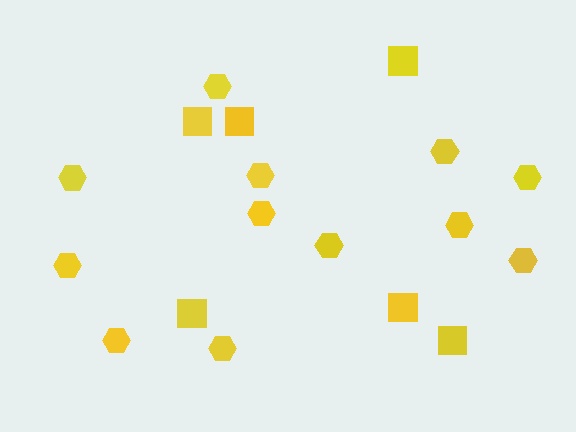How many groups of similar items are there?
There are 2 groups: one group of hexagons (12) and one group of squares (6).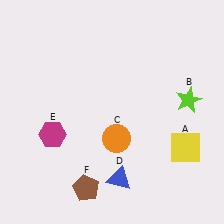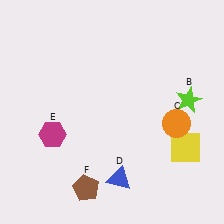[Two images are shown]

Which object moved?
The orange circle (C) moved right.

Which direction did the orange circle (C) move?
The orange circle (C) moved right.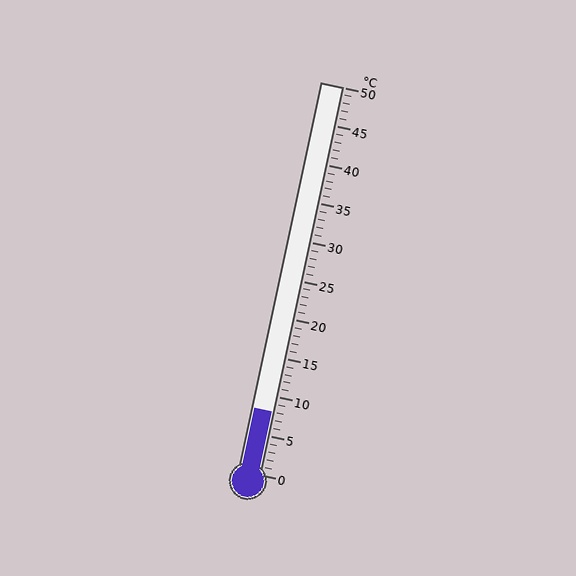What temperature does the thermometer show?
The thermometer shows approximately 8°C.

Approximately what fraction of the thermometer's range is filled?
The thermometer is filled to approximately 15% of its range.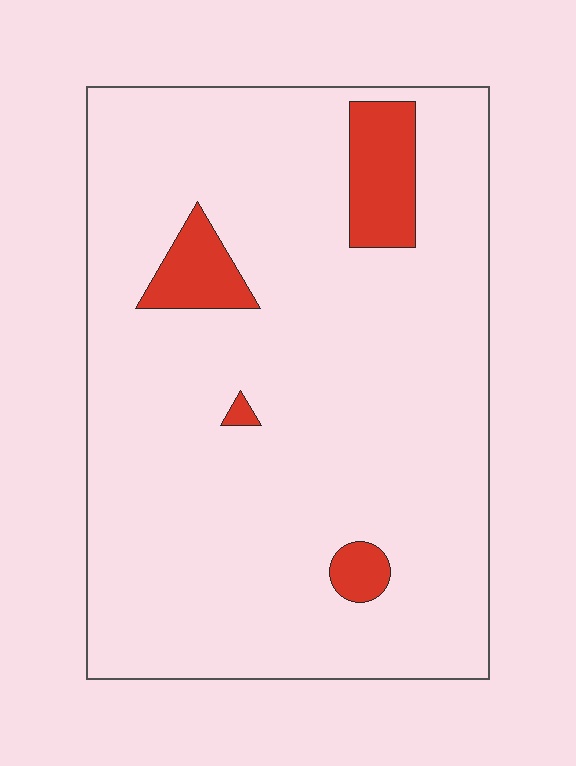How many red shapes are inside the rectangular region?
4.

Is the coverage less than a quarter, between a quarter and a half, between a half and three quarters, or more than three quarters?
Less than a quarter.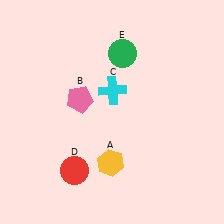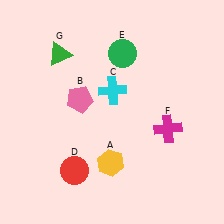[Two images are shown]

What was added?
A magenta cross (F), a green triangle (G) were added in Image 2.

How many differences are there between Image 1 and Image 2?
There are 2 differences between the two images.